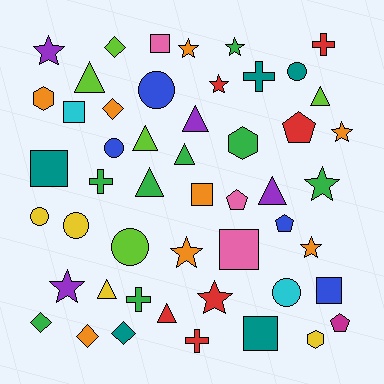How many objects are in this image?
There are 50 objects.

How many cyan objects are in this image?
There are 2 cyan objects.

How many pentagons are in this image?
There are 4 pentagons.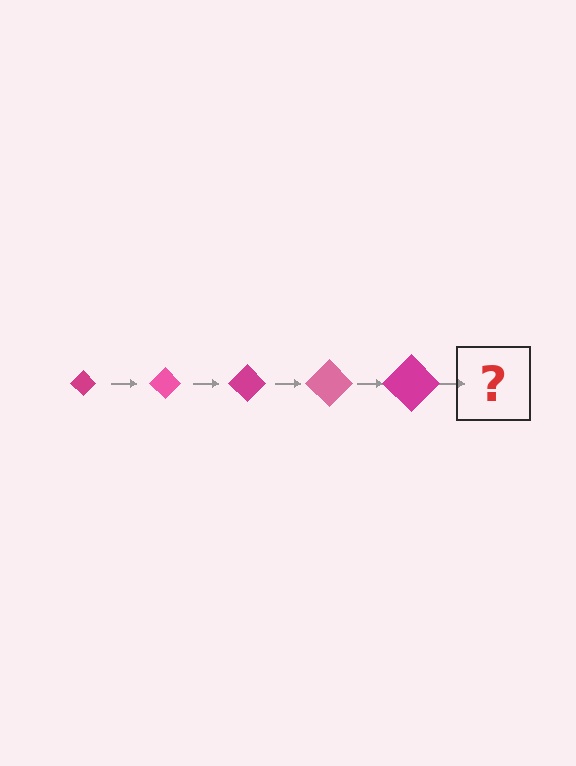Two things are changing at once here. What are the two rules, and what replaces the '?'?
The two rules are that the diamond grows larger each step and the color cycles through magenta and pink. The '?' should be a pink diamond, larger than the previous one.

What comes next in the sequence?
The next element should be a pink diamond, larger than the previous one.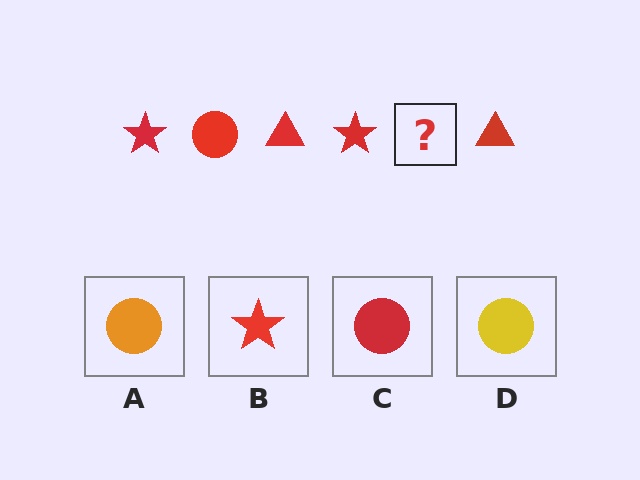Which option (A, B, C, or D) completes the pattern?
C.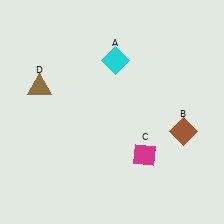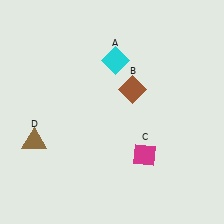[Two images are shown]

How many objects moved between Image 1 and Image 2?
2 objects moved between the two images.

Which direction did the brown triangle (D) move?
The brown triangle (D) moved down.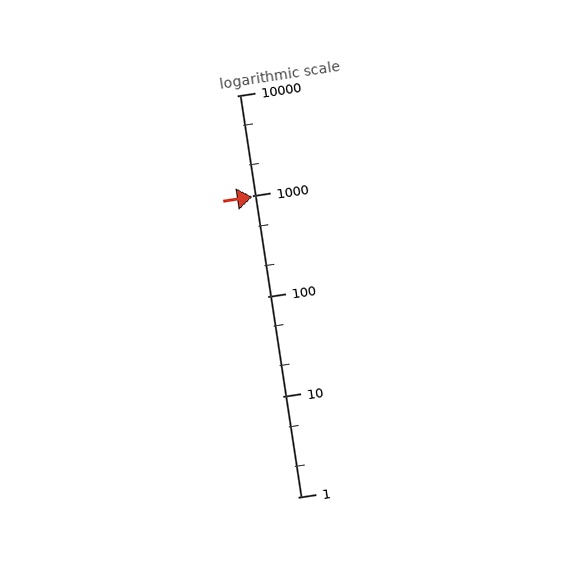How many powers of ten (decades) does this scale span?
The scale spans 4 decades, from 1 to 10000.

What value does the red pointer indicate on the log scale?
The pointer indicates approximately 970.